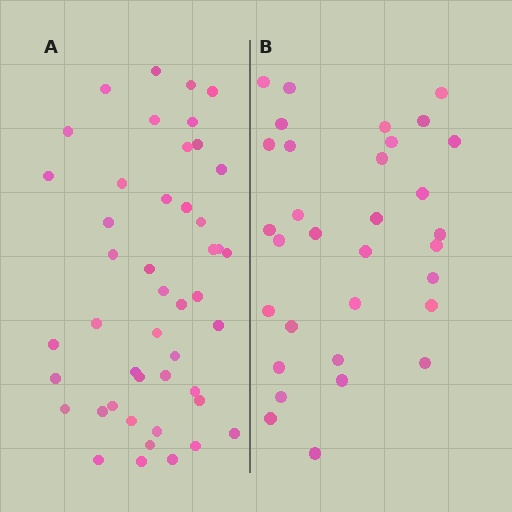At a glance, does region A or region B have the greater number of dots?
Region A (the left region) has more dots.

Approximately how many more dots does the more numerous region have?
Region A has approximately 15 more dots than region B.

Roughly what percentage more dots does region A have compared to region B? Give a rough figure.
About 45% more.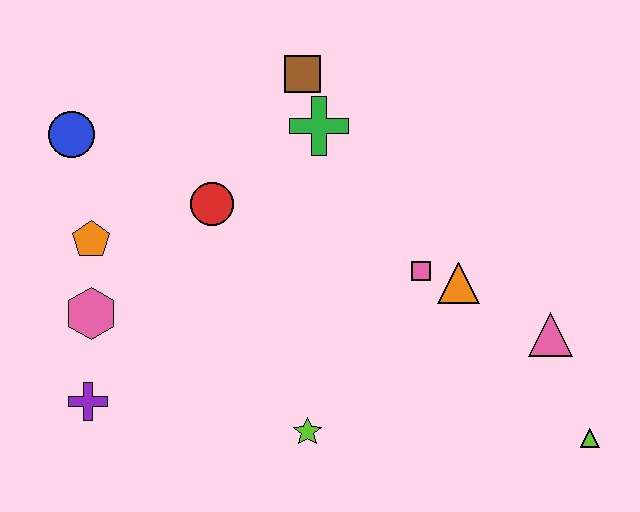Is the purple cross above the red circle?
No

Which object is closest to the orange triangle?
The pink square is closest to the orange triangle.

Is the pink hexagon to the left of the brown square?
Yes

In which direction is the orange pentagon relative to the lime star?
The orange pentagon is to the left of the lime star.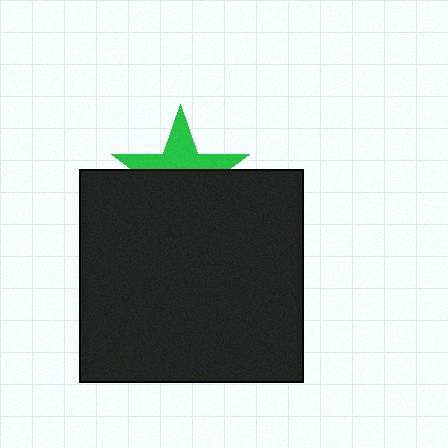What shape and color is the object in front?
The object in front is a black rectangle.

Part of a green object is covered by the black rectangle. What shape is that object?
It is a star.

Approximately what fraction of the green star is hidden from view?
Roughly 56% of the green star is hidden behind the black rectangle.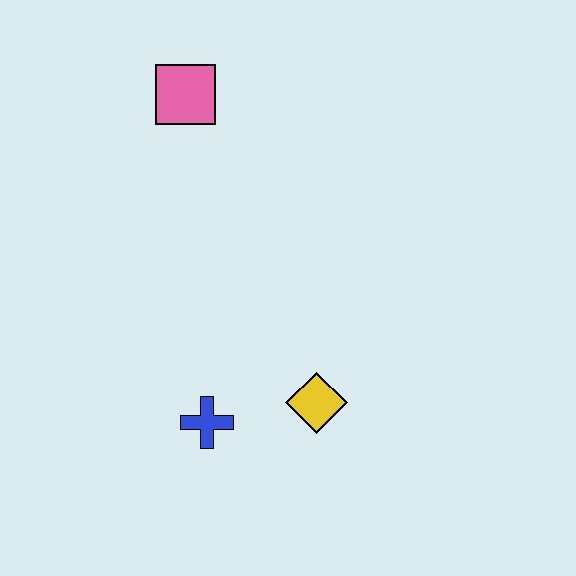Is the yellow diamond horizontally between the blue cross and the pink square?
No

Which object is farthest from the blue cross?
The pink square is farthest from the blue cross.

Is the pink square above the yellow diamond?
Yes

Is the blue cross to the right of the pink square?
Yes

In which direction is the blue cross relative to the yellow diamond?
The blue cross is to the left of the yellow diamond.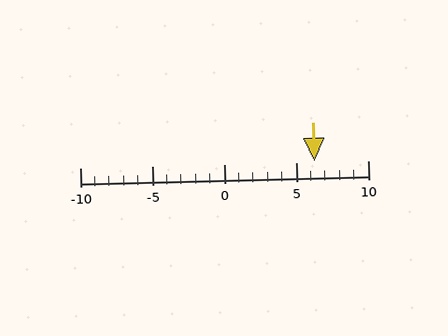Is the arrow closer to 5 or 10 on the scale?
The arrow is closer to 5.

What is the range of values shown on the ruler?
The ruler shows values from -10 to 10.